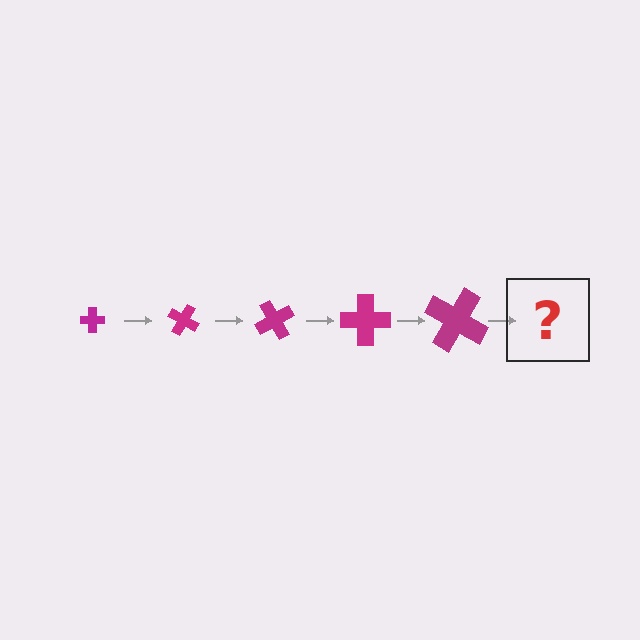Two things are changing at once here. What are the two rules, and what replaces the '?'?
The two rules are that the cross grows larger each step and it rotates 30 degrees each step. The '?' should be a cross, larger than the previous one and rotated 150 degrees from the start.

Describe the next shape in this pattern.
It should be a cross, larger than the previous one and rotated 150 degrees from the start.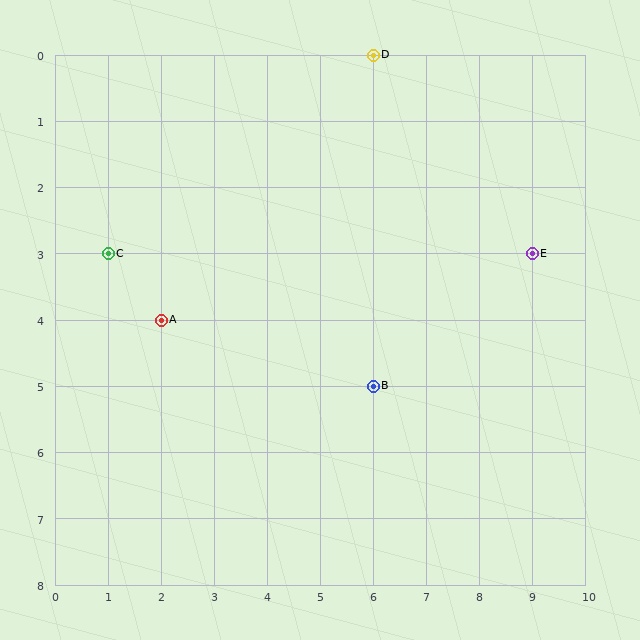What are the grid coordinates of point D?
Point D is at grid coordinates (6, 0).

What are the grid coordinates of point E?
Point E is at grid coordinates (9, 3).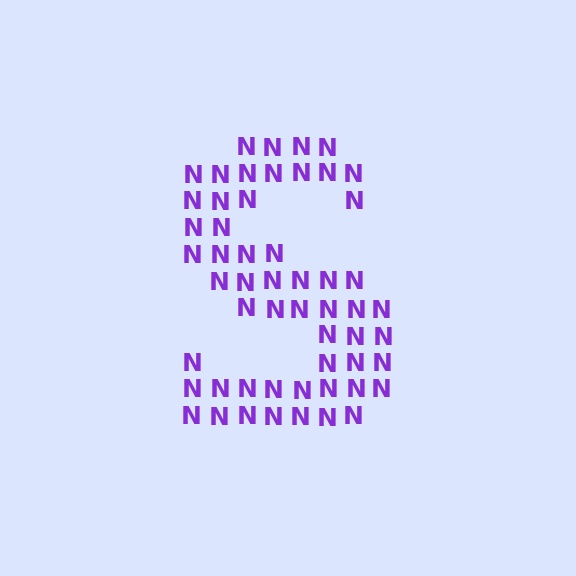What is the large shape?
The large shape is the letter S.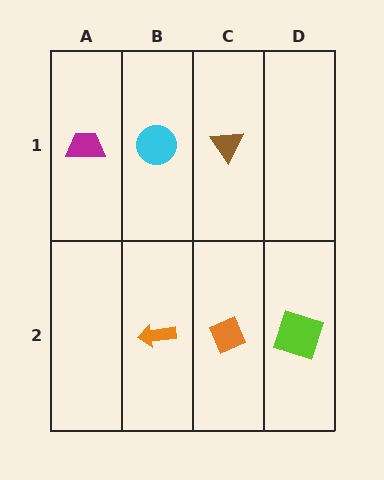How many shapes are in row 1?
3 shapes.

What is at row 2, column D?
A lime square.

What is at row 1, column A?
A magenta trapezoid.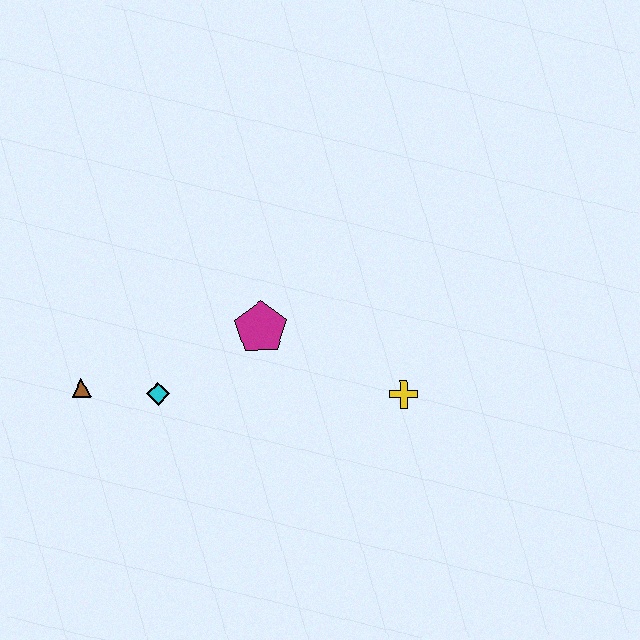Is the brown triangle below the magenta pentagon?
Yes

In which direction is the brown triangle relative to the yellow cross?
The brown triangle is to the left of the yellow cross.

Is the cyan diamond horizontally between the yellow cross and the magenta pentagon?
No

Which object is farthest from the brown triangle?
The yellow cross is farthest from the brown triangle.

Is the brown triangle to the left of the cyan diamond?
Yes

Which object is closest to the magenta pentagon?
The cyan diamond is closest to the magenta pentagon.